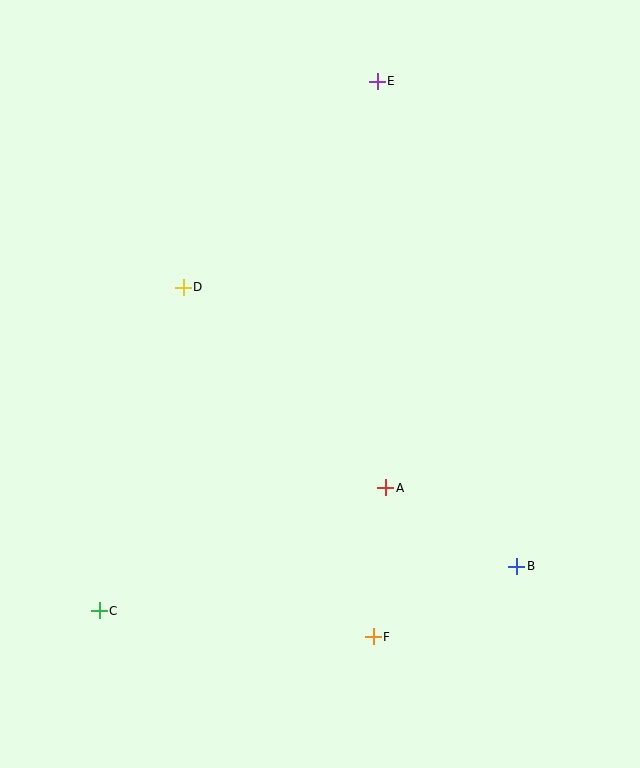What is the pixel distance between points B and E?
The distance between B and E is 505 pixels.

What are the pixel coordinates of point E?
Point E is at (377, 81).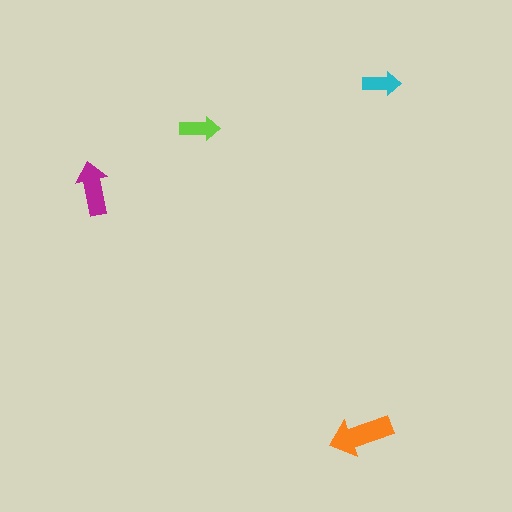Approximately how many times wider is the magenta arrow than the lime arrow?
About 1.5 times wider.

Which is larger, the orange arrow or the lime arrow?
The orange one.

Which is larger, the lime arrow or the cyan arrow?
The lime one.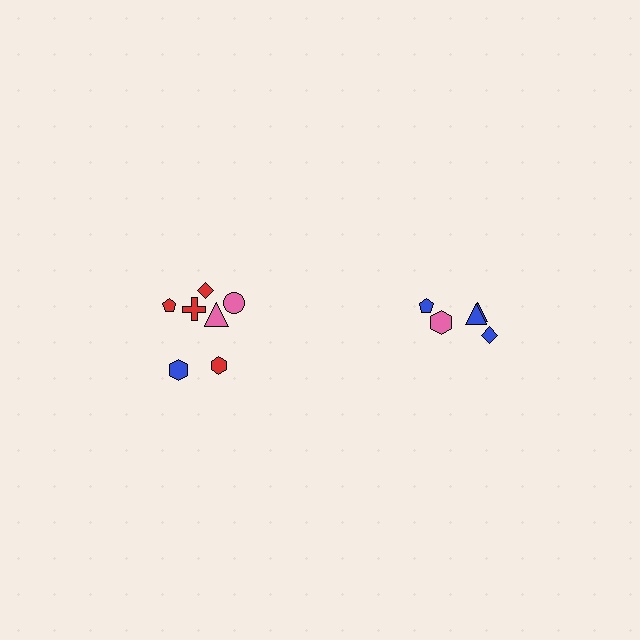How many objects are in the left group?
There are 7 objects.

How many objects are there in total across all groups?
There are 12 objects.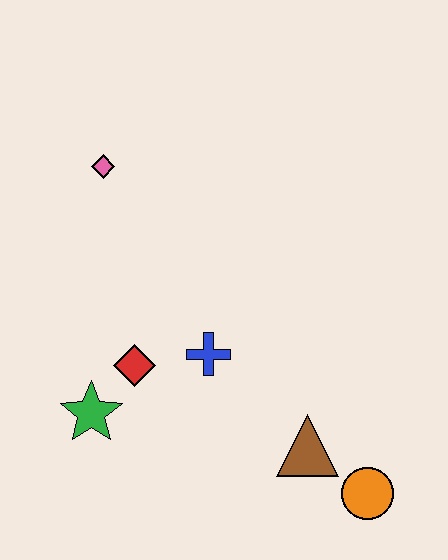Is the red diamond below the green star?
No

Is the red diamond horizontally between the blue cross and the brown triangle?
No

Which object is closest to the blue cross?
The red diamond is closest to the blue cross.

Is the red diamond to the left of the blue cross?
Yes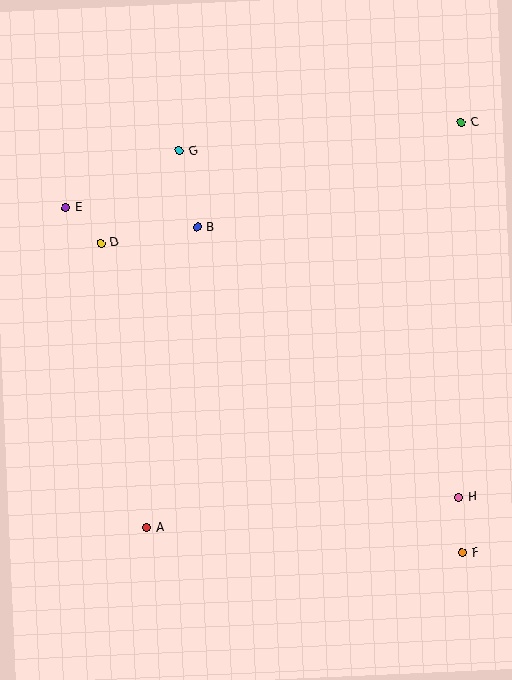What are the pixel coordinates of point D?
Point D is at (101, 243).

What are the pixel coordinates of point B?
Point B is at (197, 227).